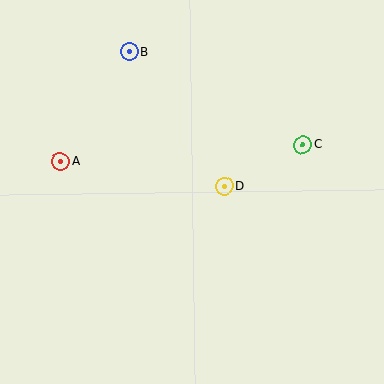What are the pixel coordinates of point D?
Point D is at (224, 186).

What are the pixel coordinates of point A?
Point A is at (60, 161).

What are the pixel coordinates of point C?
Point C is at (303, 145).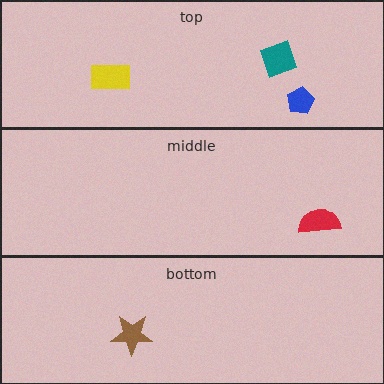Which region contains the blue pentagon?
The top region.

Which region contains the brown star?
The bottom region.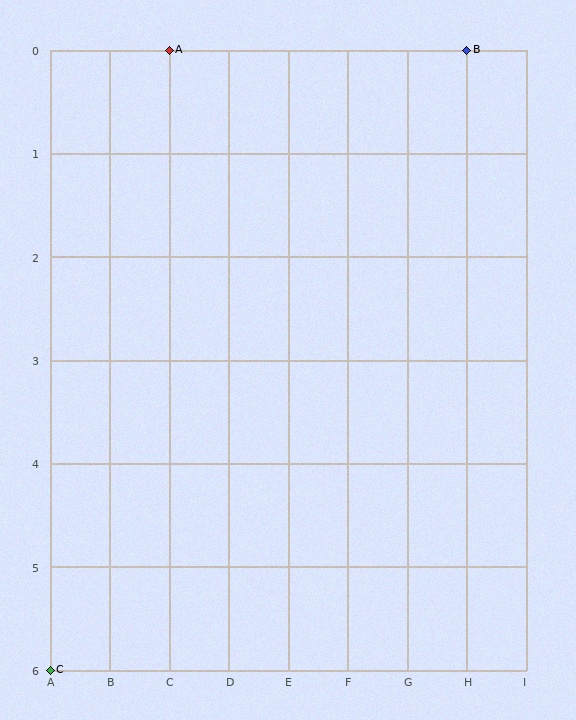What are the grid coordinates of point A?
Point A is at grid coordinates (C, 0).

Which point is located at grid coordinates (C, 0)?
Point A is at (C, 0).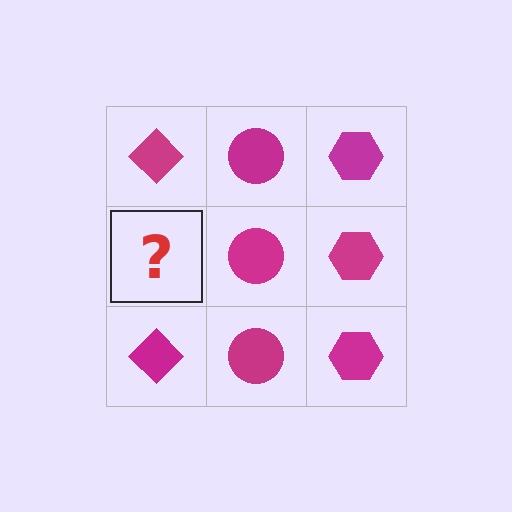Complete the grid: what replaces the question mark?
The question mark should be replaced with a magenta diamond.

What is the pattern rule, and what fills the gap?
The rule is that each column has a consistent shape. The gap should be filled with a magenta diamond.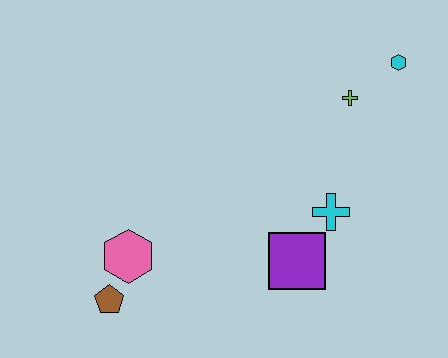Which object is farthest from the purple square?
The cyan hexagon is farthest from the purple square.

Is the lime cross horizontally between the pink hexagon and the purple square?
No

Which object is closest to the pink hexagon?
The brown pentagon is closest to the pink hexagon.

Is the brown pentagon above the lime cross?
No